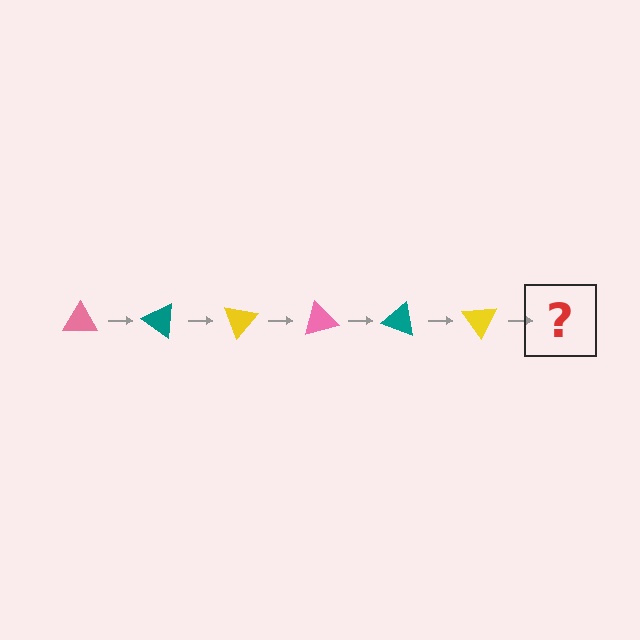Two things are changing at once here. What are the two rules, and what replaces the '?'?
The two rules are that it rotates 35 degrees each step and the color cycles through pink, teal, and yellow. The '?' should be a pink triangle, rotated 210 degrees from the start.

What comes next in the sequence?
The next element should be a pink triangle, rotated 210 degrees from the start.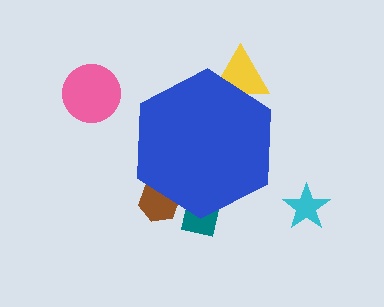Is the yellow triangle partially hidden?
Yes, the yellow triangle is partially hidden behind the blue hexagon.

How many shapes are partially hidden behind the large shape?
3 shapes are partially hidden.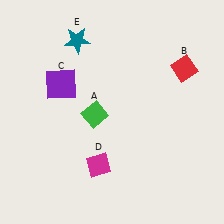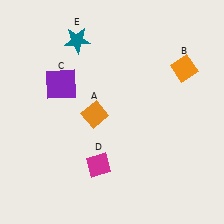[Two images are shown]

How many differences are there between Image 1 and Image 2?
There are 2 differences between the two images.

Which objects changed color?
A changed from green to orange. B changed from red to orange.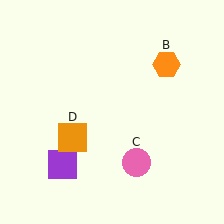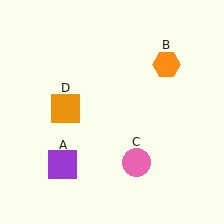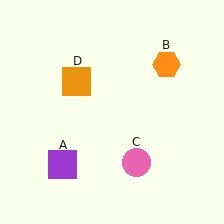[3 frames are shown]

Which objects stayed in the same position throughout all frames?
Purple square (object A) and orange hexagon (object B) and pink circle (object C) remained stationary.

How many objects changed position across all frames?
1 object changed position: orange square (object D).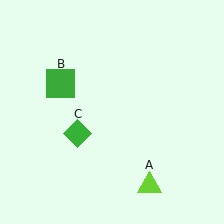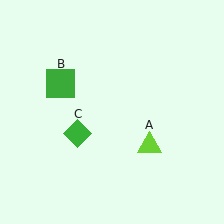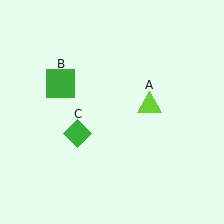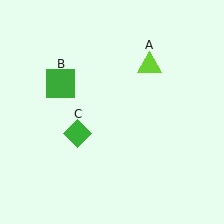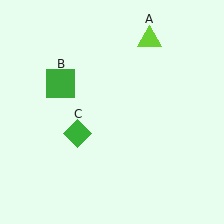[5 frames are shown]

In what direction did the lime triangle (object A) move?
The lime triangle (object A) moved up.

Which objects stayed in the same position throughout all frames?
Green square (object B) and green diamond (object C) remained stationary.